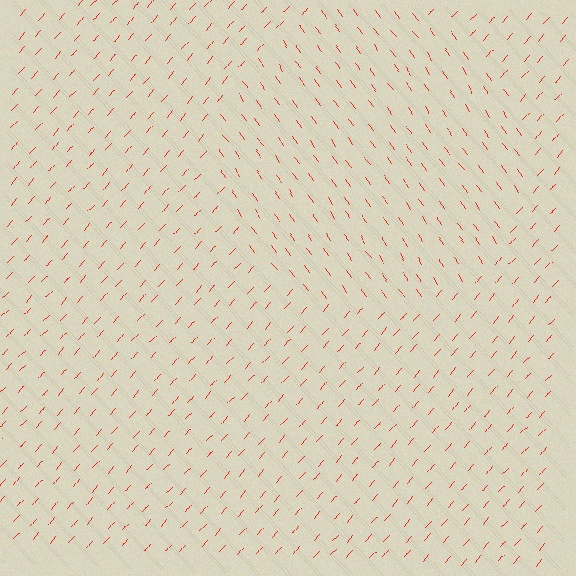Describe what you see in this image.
The image is filled with small red line segments. A circle region in the image has lines oriented differently from the surrounding lines, creating a visible texture boundary.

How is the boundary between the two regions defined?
The boundary is defined purely by a change in line orientation (approximately 77 degrees difference). All lines are the same color and thickness.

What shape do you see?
I see a circle.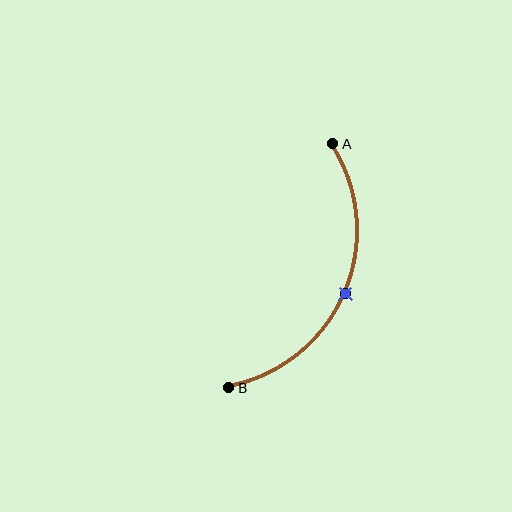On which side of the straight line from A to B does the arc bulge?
The arc bulges to the right of the straight line connecting A and B.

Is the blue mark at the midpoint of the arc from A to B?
Yes. The blue mark lies on the arc at equal arc-length from both A and B — it is the arc midpoint.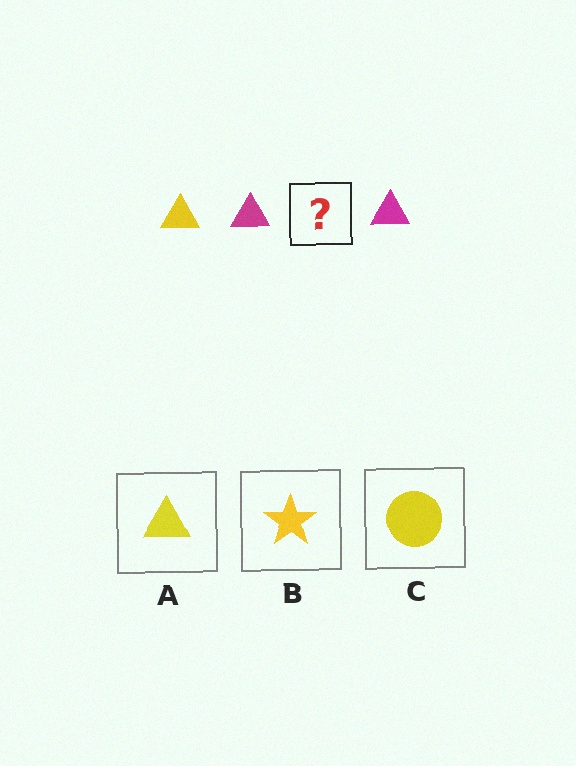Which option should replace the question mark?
Option A.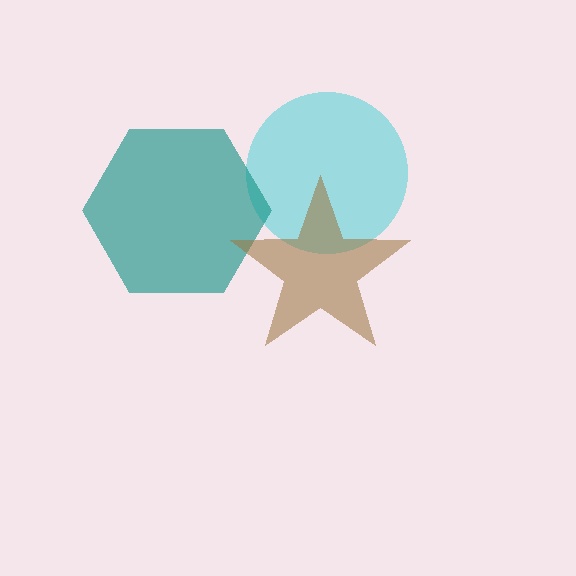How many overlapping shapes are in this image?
There are 3 overlapping shapes in the image.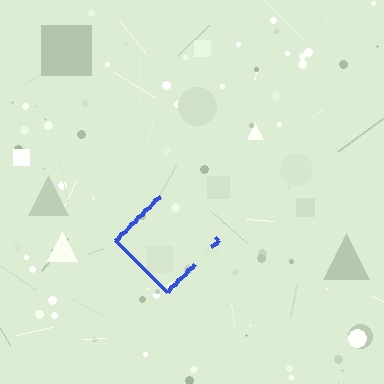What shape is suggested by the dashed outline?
The dashed outline suggests a diamond.